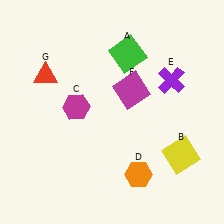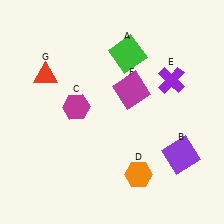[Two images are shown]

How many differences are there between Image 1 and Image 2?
There is 1 difference between the two images.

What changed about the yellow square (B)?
In Image 1, B is yellow. In Image 2, it changed to purple.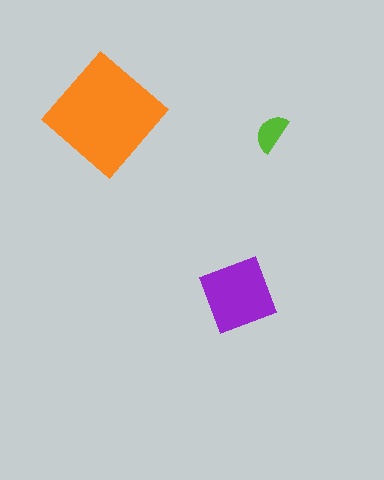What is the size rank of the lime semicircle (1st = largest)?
3rd.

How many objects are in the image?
There are 3 objects in the image.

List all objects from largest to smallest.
The orange diamond, the purple square, the lime semicircle.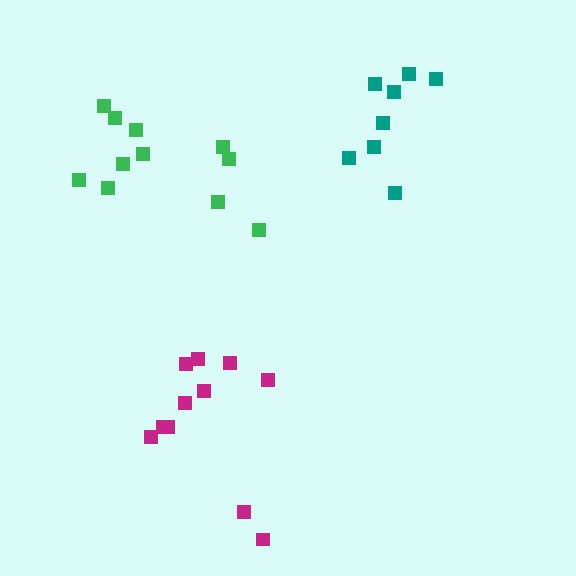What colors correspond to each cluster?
The clusters are colored: green, magenta, teal.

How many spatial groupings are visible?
There are 3 spatial groupings.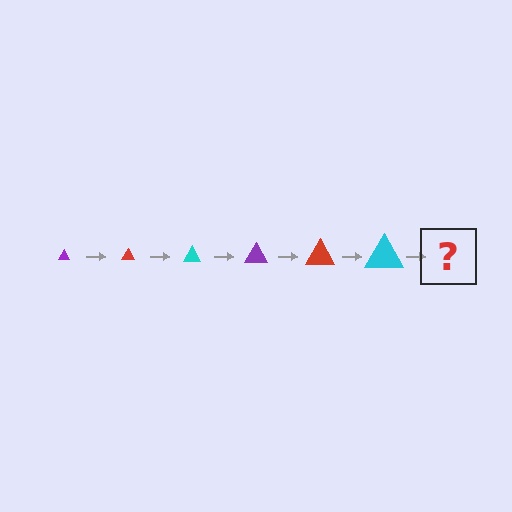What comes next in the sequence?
The next element should be a purple triangle, larger than the previous one.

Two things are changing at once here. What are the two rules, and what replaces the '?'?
The two rules are that the triangle grows larger each step and the color cycles through purple, red, and cyan. The '?' should be a purple triangle, larger than the previous one.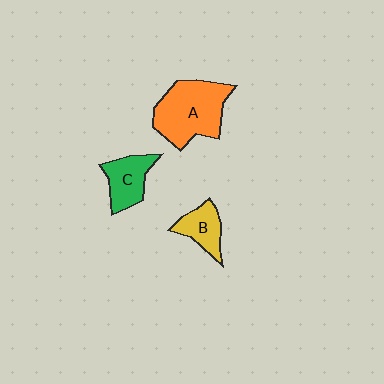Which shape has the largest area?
Shape A (orange).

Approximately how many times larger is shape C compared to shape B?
Approximately 1.2 times.